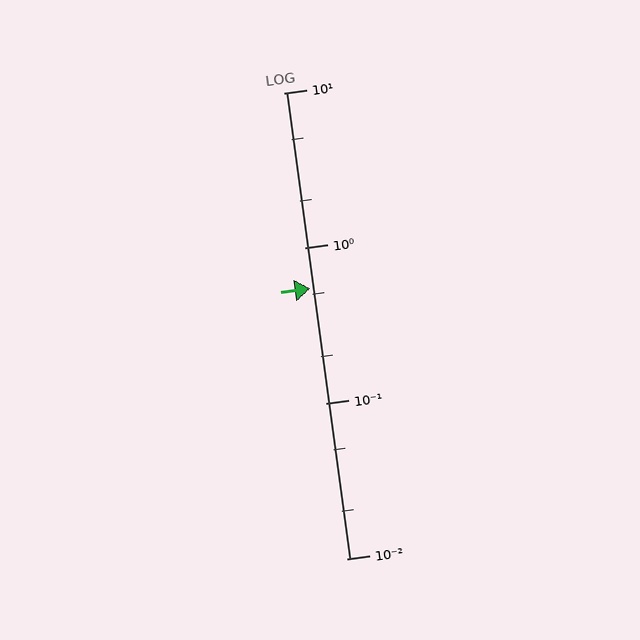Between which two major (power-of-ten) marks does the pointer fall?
The pointer is between 0.1 and 1.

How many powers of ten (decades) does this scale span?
The scale spans 3 decades, from 0.01 to 10.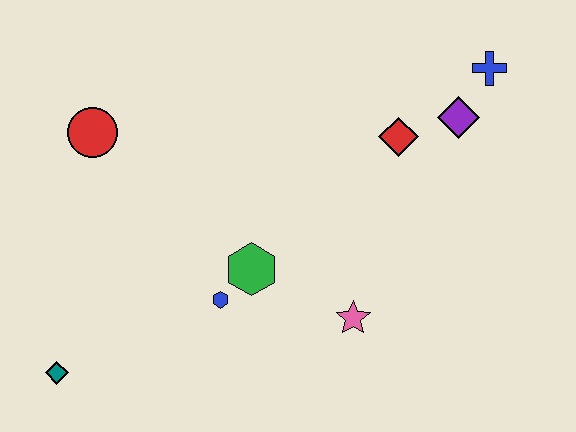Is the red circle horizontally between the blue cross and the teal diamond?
Yes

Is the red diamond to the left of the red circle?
No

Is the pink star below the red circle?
Yes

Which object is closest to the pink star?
The green hexagon is closest to the pink star.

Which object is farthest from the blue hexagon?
The blue cross is farthest from the blue hexagon.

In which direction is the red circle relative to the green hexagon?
The red circle is to the left of the green hexagon.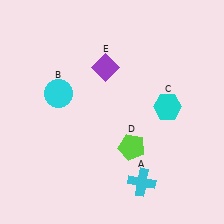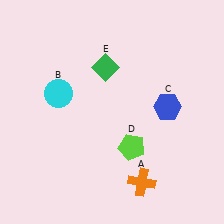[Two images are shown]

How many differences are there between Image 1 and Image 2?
There are 3 differences between the two images.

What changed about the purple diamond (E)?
In Image 1, E is purple. In Image 2, it changed to green.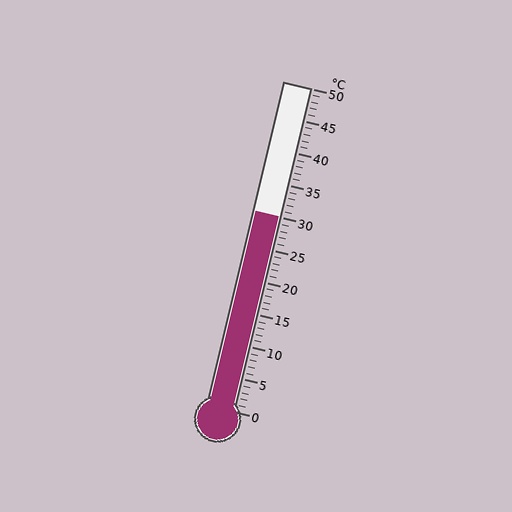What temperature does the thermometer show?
The thermometer shows approximately 30°C.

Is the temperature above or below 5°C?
The temperature is above 5°C.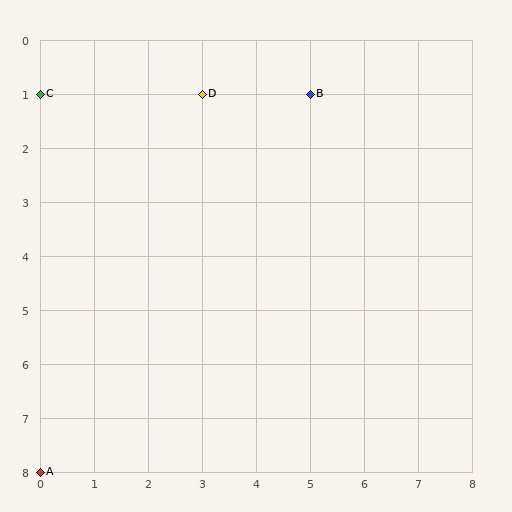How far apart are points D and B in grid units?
Points D and B are 2 columns apart.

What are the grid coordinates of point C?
Point C is at grid coordinates (0, 1).